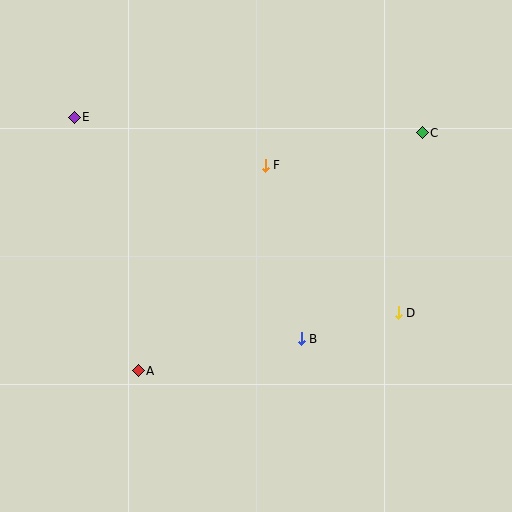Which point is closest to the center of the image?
Point F at (265, 165) is closest to the center.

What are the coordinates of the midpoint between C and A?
The midpoint between C and A is at (280, 252).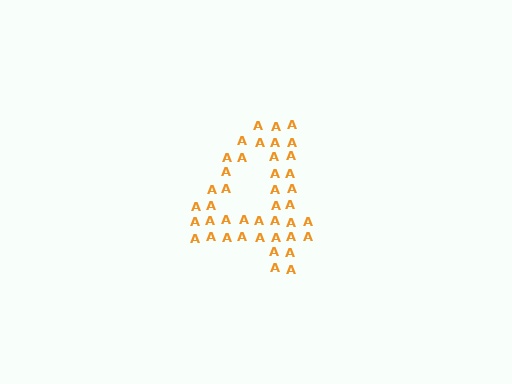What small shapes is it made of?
It is made of small letter A's.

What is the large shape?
The large shape is the digit 4.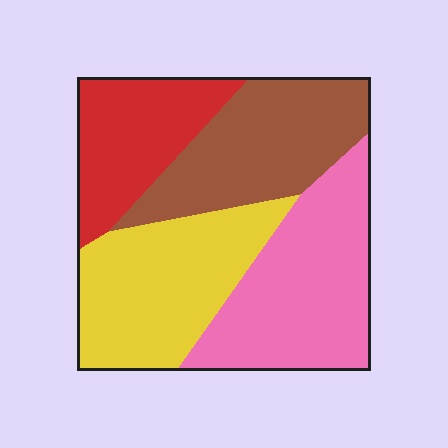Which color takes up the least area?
Red, at roughly 20%.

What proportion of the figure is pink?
Pink covers around 30% of the figure.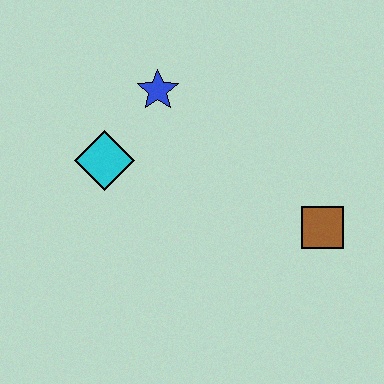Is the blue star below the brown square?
No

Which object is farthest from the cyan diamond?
The brown square is farthest from the cyan diamond.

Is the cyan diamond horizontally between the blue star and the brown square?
No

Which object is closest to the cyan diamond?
The blue star is closest to the cyan diamond.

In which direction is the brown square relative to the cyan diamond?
The brown square is to the right of the cyan diamond.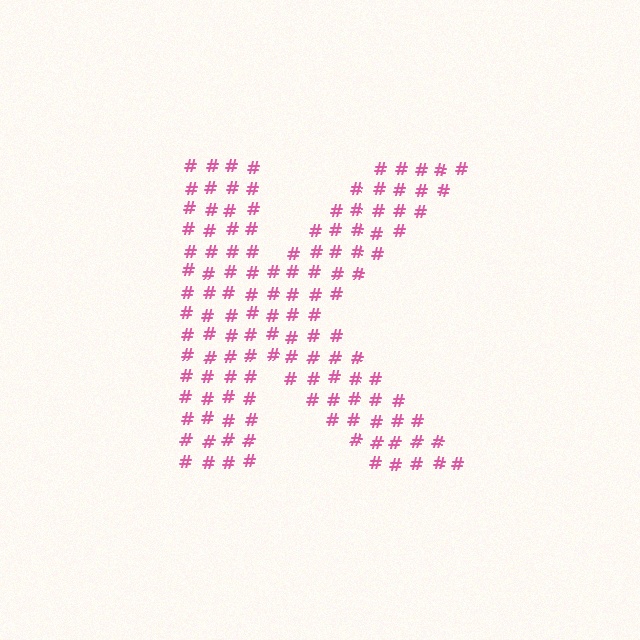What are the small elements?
The small elements are hash symbols.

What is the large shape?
The large shape is the letter K.